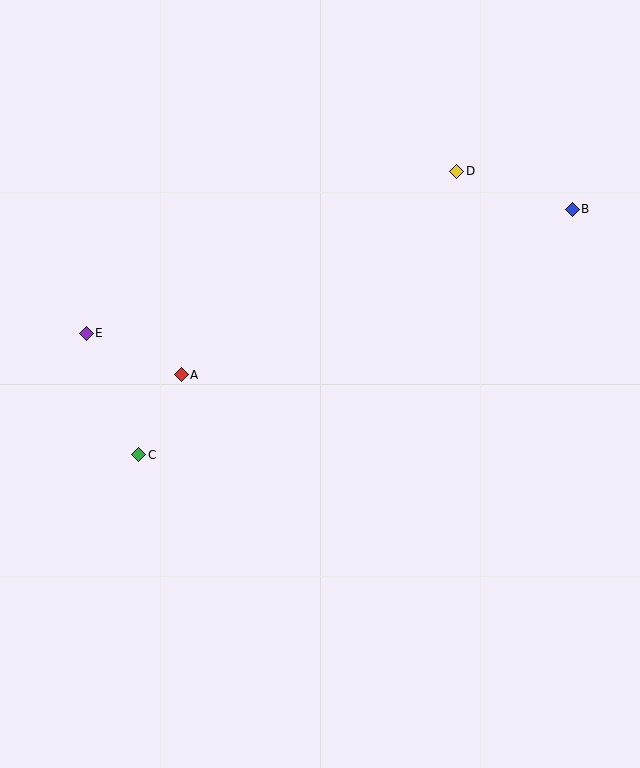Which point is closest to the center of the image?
Point A at (181, 375) is closest to the center.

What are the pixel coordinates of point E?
Point E is at (86, 333).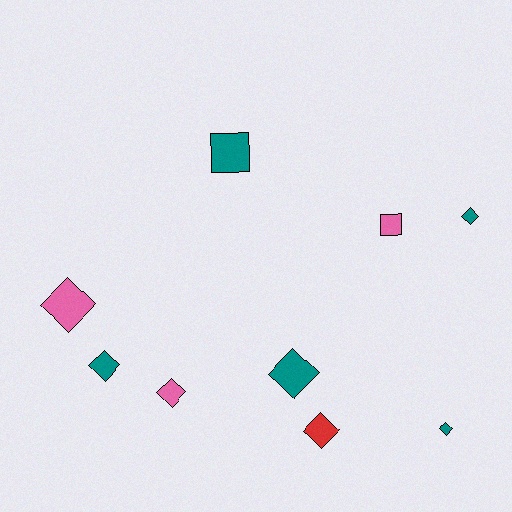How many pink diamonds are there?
There are 2 pink diamonds.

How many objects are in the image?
There are 9 objects.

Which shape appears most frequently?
Diamond, with 7 objects.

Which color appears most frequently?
Teal, with 5 objects.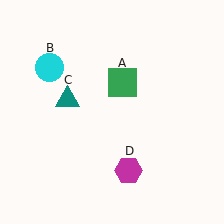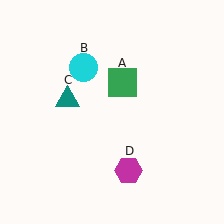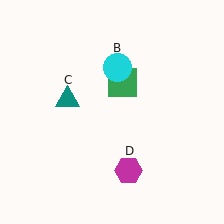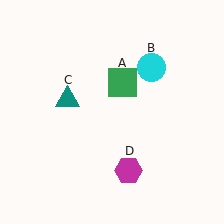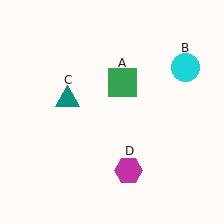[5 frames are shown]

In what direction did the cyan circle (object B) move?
The cyan circle (object B) moved right.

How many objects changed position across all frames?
1 object changed position: cyan circle (object B).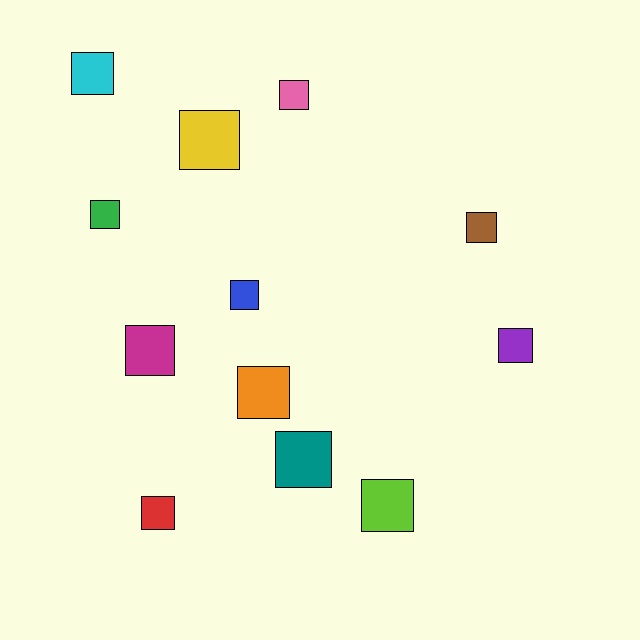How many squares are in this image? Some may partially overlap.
There are 12 squares.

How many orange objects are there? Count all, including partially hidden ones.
There is 1 orange object.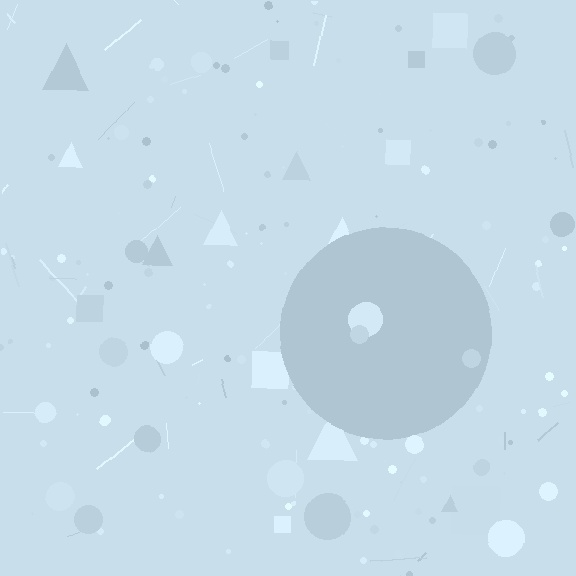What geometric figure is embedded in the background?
A circle is embedded in the background.